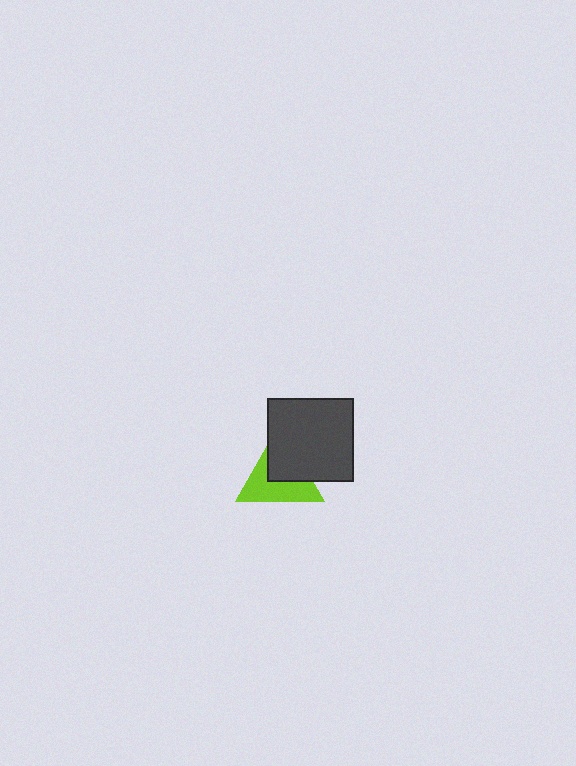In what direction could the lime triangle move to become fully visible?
The lime triangle could move toward the lower-left. That would shift it out from behind the dark gray rectangle entirely.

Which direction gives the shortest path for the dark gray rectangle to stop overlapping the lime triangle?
Moving toward the upper-right gives the shortest separation.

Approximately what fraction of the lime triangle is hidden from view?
Roughly 44% of the lime triangle is hidden behind the dark gray rectangle.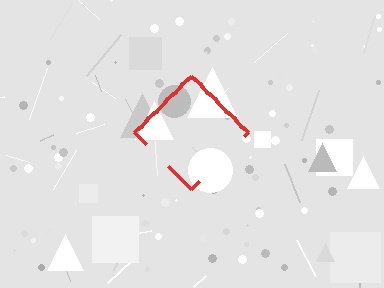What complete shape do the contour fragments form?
The contour fragments form a diamond.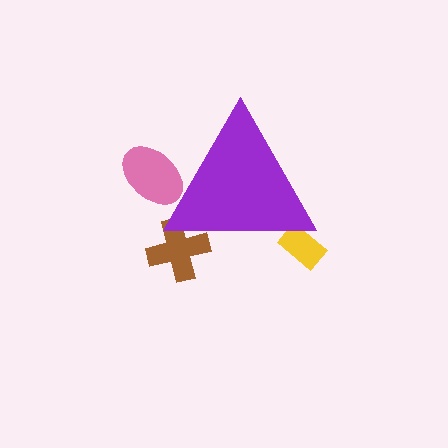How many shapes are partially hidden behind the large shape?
3 shapes are partially hidden.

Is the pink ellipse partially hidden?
Yes, the pink ellipse is partially hidden behind the purple triangle.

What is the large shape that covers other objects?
A purple triangle.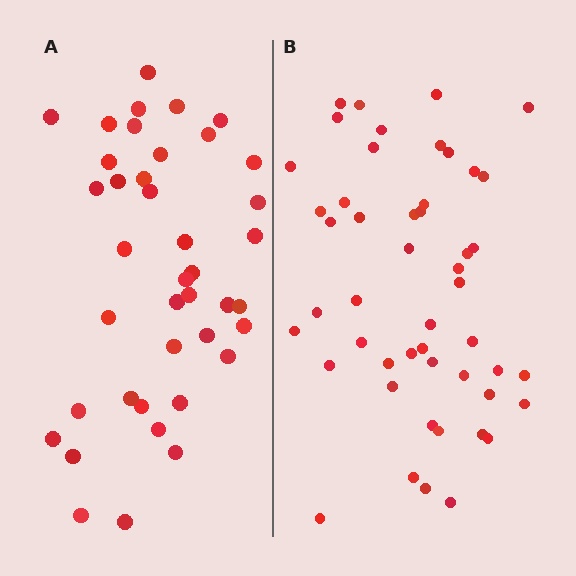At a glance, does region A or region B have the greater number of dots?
Region B (the right region) has more dots.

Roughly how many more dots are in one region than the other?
Region B has roughly 8 or so more dots than region A.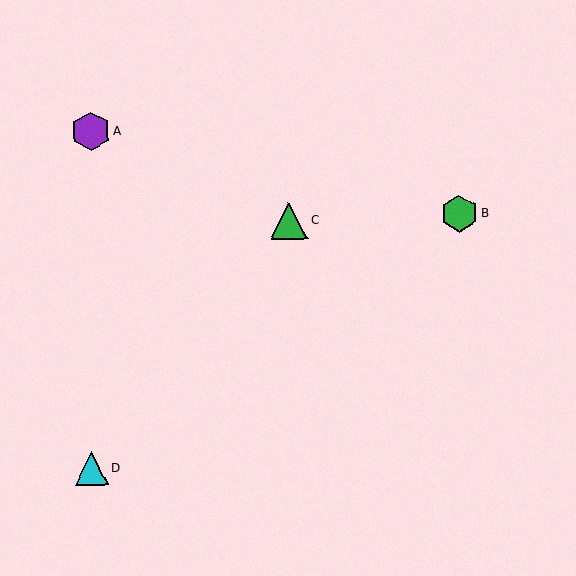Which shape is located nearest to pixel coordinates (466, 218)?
The green hexagon (labeled B) at (459, 213) is nearest to that location.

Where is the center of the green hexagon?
The center of the green hexagon is at (459, 213).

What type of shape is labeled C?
Shape C is a green triangle.